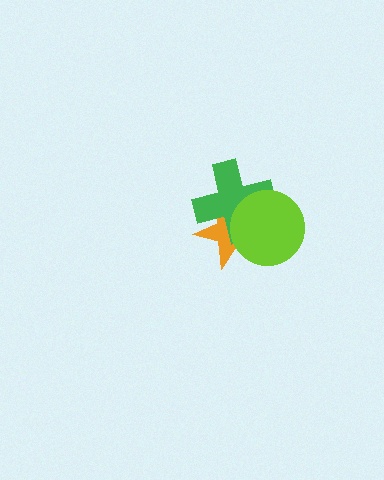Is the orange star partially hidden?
Yes, it is partially covered by another shape.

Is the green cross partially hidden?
Yes, it is partially covered by another shape.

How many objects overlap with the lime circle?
2 objects overlap with the lime circle.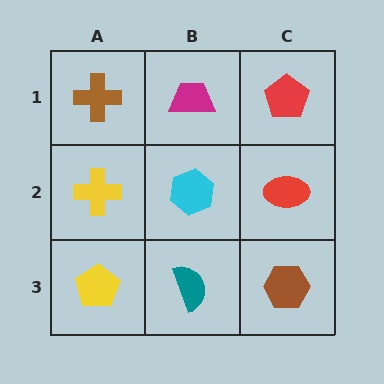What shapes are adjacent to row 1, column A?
A yellow cross (row 2, column A), a magenta trapezoid (row 1, column B).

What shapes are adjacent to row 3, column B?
A cyan hexagon (row 2, column B), a yellow pentagon (row 3, column A), a brown hexagon (row 3, column C).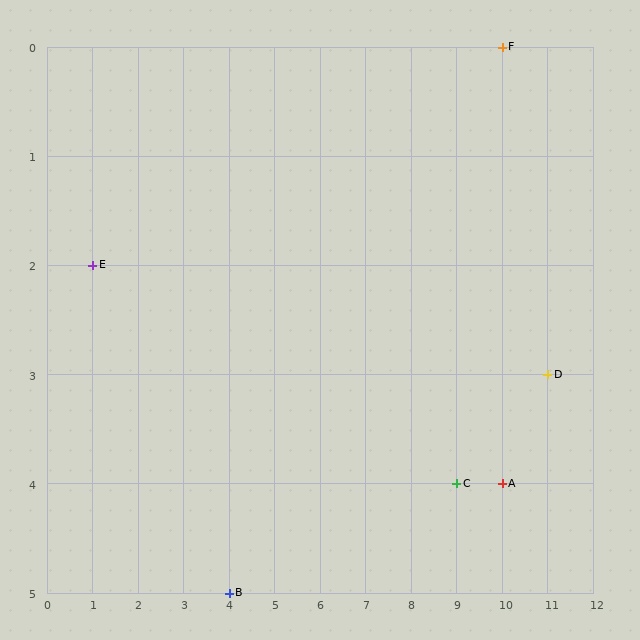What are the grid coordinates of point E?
Point E is at grid coordinates (1, 2).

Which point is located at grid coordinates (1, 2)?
Point E is at (1, 2).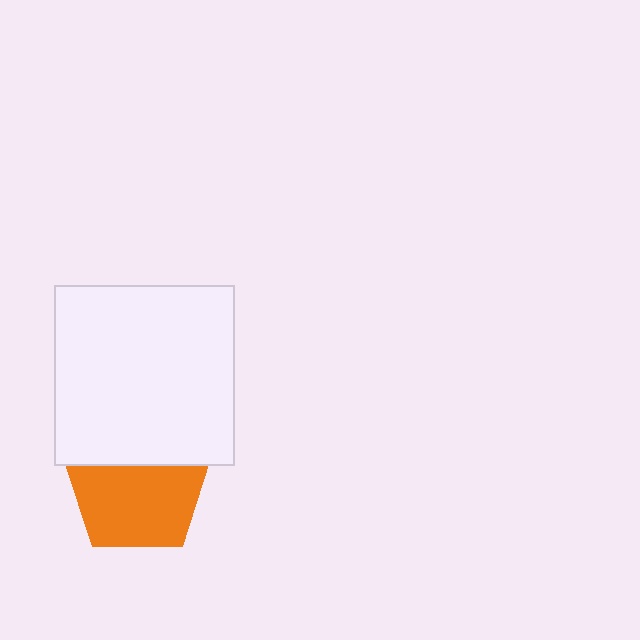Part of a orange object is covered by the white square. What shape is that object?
It is a pentagon.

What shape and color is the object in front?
The object in front is a white square.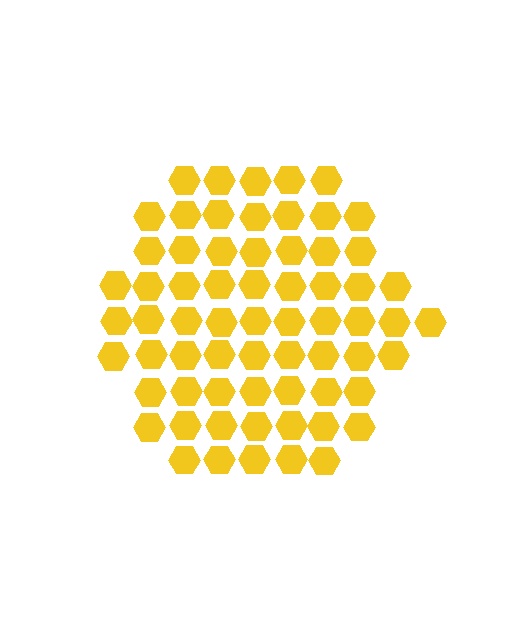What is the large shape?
The large shape is a hexagon.